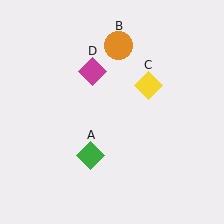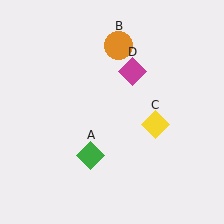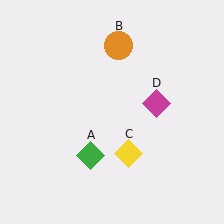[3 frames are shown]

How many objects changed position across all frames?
2 objects changed position: yellow diamond (object C), magenta diamond (object D).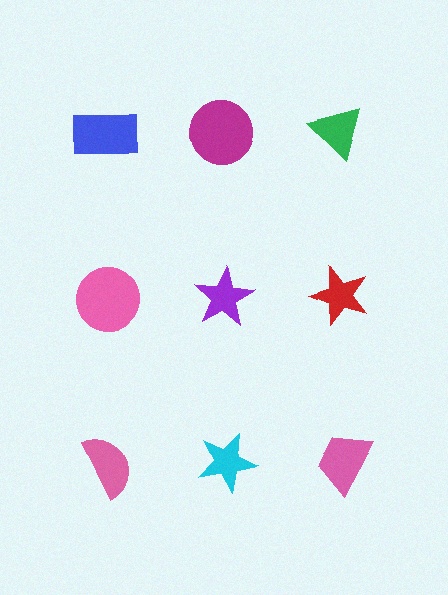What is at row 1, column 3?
A green triangle.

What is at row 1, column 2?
A magenta circle.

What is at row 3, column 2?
A cyan star.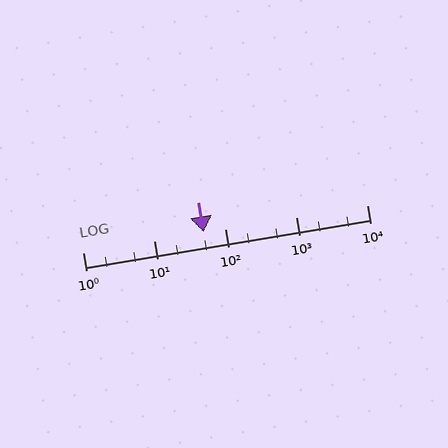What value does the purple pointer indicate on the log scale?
The pointer indicates approximately 50.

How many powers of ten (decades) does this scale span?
The scale spans 4 decades, from 1 to 10000.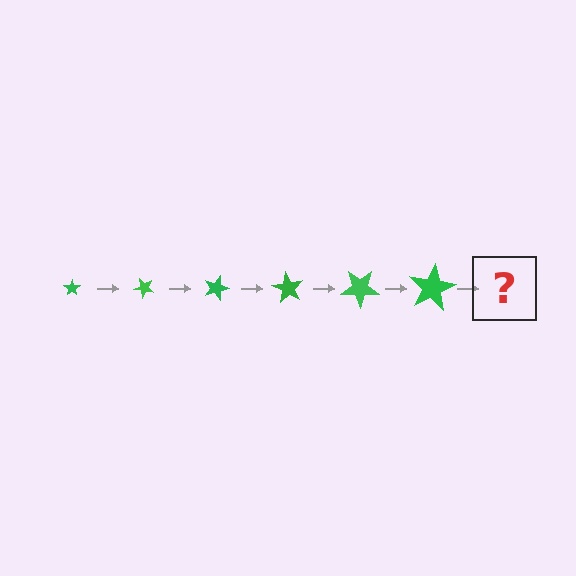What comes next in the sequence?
The next element should be a star, larger than the previous one and rotated 270 degrees from the start.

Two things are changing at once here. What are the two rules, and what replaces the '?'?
The two rules are that the star grows larger each step and it rotates 45 degrees each step. The '?' should be a star, larger than the previous one and rotated 270 degrees from the start.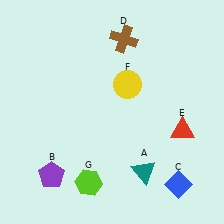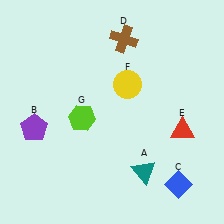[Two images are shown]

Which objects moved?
The objects that moved are: the purple pentagon (B), the lime hexagon (G).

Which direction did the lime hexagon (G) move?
The lime hexagon (G) moved up.